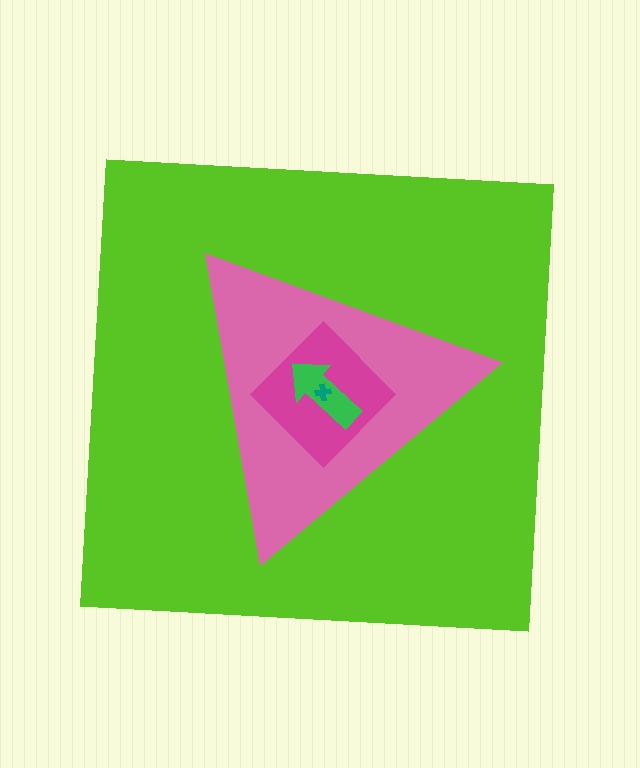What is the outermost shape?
The lime square.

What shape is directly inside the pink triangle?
The magenta diamond.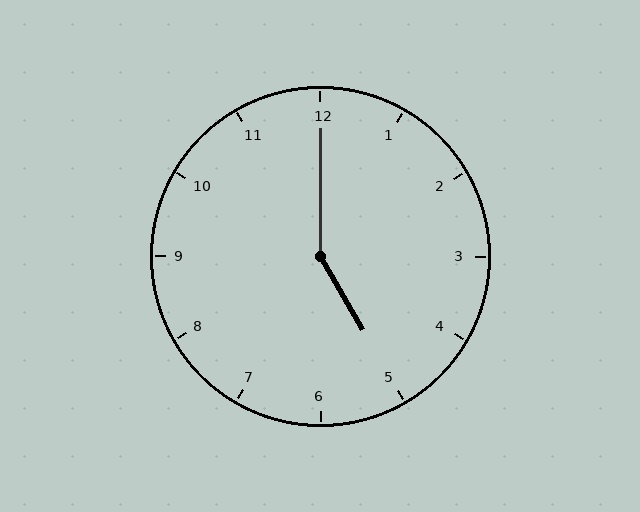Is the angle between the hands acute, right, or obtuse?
It is obtuse.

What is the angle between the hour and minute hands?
Approximately 150 degrees.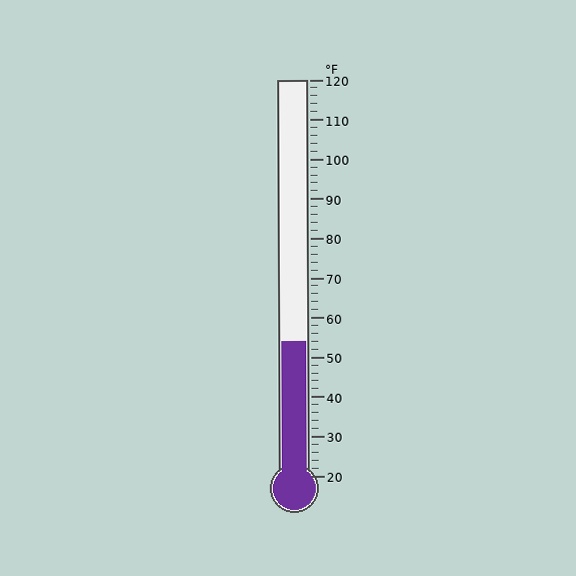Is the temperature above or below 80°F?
The temperature is below 80°F.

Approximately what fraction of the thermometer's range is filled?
The thermometer is filled to approximately 35% of its range.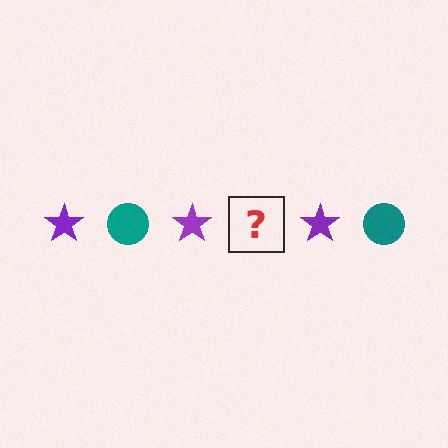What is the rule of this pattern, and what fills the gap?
The rule is that the pattern alternates between purple star and teal circle. The gap should be filled with a teal circle.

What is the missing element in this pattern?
The missing element is a teal circle.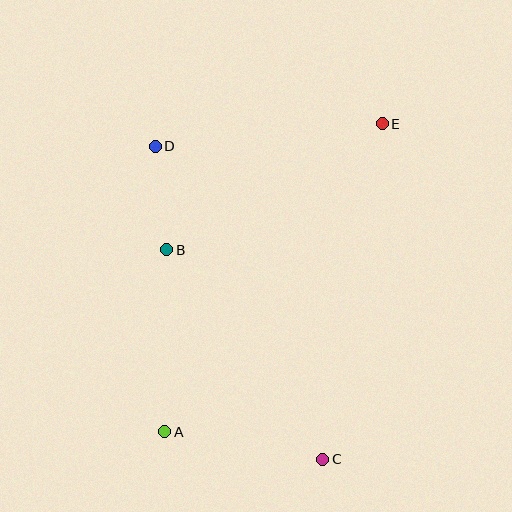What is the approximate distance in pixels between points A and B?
The distance between A and B is approximately 182 pixels.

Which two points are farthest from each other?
Points A and E are farthest from each other.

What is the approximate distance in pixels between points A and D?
The distance between A and D is approximately 285 pixels.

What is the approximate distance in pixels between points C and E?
The distance between C and E is approximately 341 pixels.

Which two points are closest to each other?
Points B and D are closest to each other.